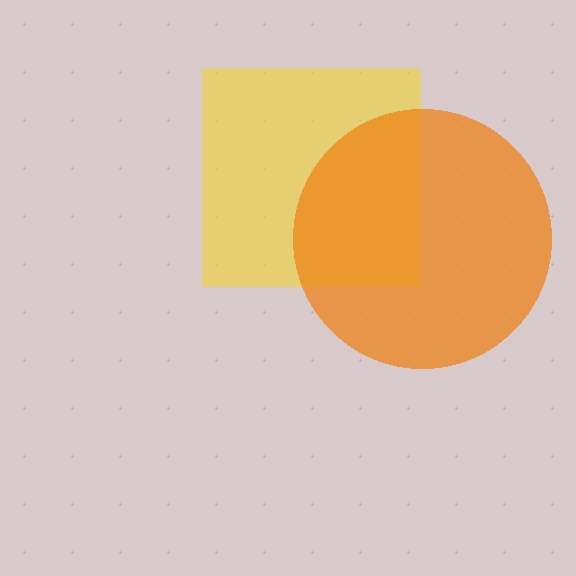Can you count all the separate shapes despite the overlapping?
Yes, there are 2 separate shapes.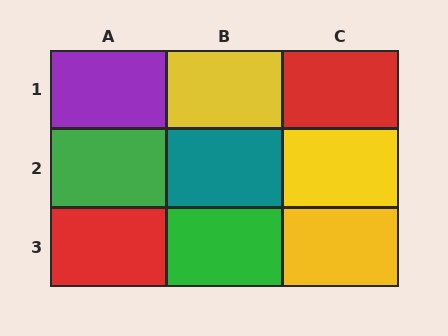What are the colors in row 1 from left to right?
Purple, yellow, red.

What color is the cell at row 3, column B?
Green.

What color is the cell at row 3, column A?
Red.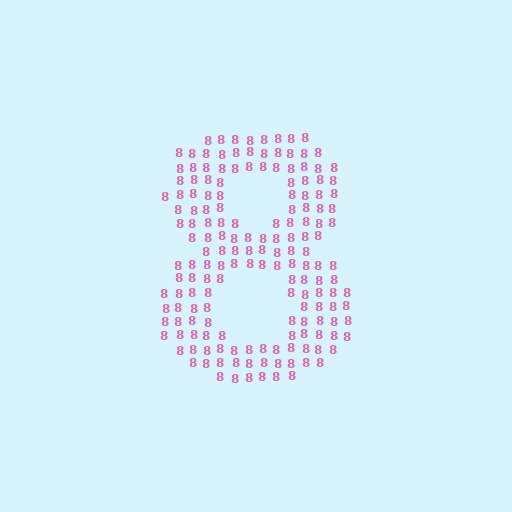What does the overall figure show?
The overall figure shows the digit 8.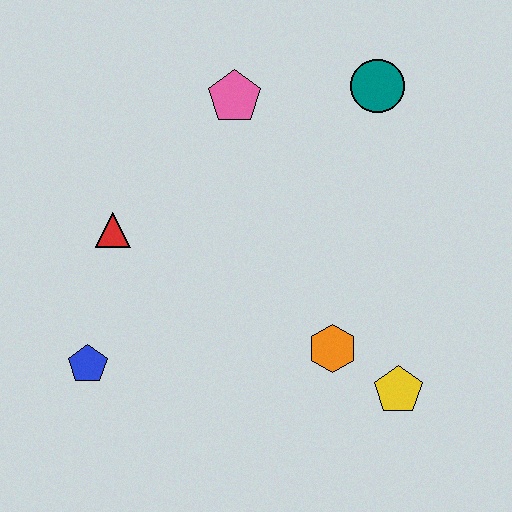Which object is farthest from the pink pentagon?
The yellow pentagon is farthest from the pink pentagon.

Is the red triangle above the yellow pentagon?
Yes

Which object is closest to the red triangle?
The blue pentagon is closest to the red triangle.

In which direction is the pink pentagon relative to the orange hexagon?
The pink pentagon is above the orange hexagon.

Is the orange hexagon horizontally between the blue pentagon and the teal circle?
Yes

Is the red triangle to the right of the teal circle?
No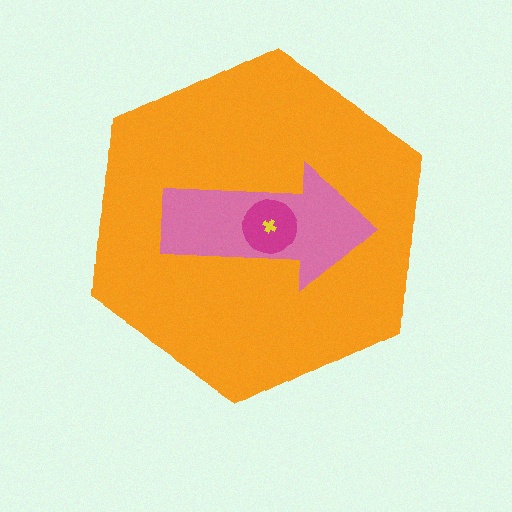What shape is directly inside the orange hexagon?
The pink arrow.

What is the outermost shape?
The orange hexagon.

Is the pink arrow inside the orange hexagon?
Yes.